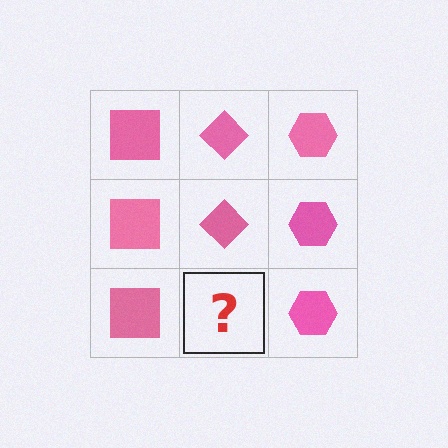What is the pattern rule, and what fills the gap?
The rule is that each column has a consistent shape. The gap should be filled with a pink diamond.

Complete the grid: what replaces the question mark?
The question mark should be replaced with a pink diamond.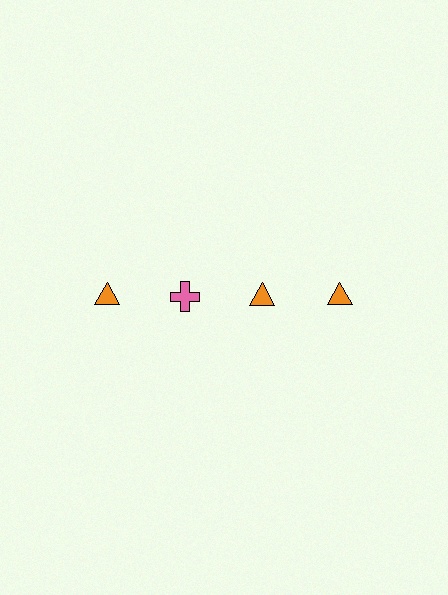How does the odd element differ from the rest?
It differs in both color (pink instead of orange) and shape (cross instead of triangle).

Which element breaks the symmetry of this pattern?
The pink cross in the top row, second from left column breaks the symmetry. All other shapes are orange triangles.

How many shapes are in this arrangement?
There are 4 shapes arranged in a grid pattern.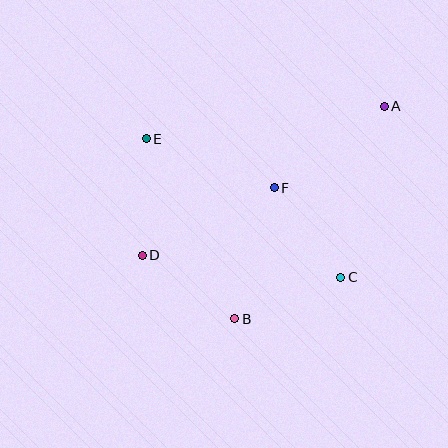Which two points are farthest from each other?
Points A and D are farthest from each other.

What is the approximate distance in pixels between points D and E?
The distance between D and E is approximately 116 pixels.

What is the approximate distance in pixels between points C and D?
The distance between C and D is approximately 200 pixels.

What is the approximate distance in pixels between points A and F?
The distance between A and F is approximately 137 pixels.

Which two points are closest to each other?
Points C and F are closest to each other.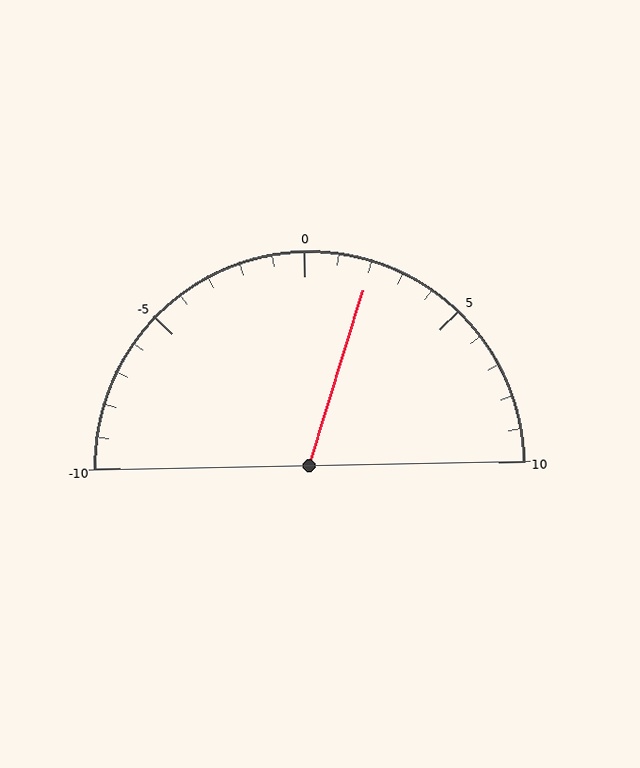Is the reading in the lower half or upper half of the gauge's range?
The reading is in the upper half of the range (-10 to 10).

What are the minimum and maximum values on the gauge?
The gauge ranges from -10 to 10.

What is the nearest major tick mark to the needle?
The nearest major tick mark is 0.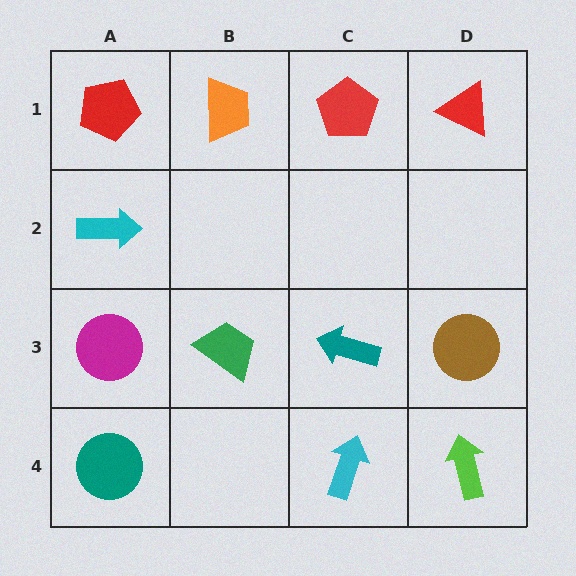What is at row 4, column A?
A teal circle.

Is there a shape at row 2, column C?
No, that cell is empty.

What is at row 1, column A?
A red pentagon.